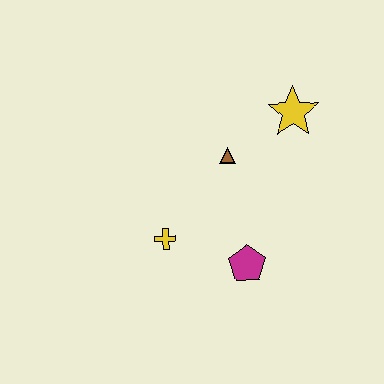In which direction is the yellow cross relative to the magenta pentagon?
The yellow cross is to the left of the magenta pentagon.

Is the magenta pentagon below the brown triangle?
Yes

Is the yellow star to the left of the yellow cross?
No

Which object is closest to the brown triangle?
The yellow star is closest to the brown triangle.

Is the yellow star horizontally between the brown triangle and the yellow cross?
No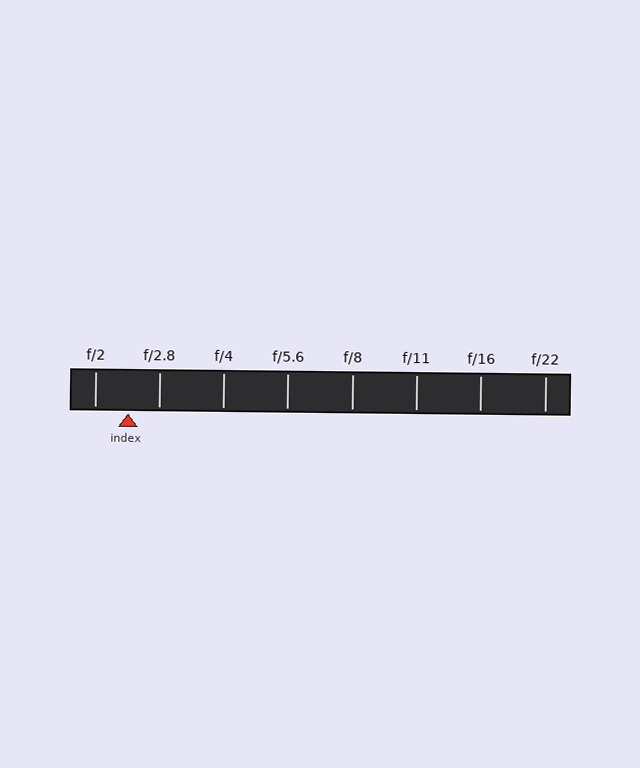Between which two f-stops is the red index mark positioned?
The index mark is between f/2 and f/2.8.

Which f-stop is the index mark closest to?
The index mark is closest to f/2.8.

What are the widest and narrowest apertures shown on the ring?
The widest aperture shown is f/2 and the narrowest is f/22.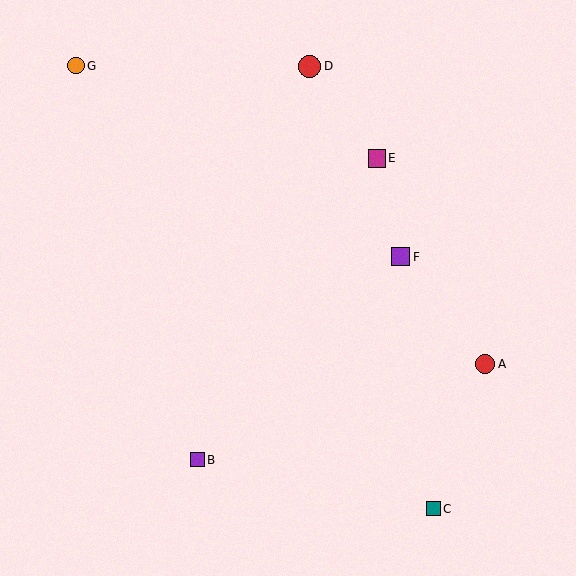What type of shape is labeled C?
Shape C is a teal square.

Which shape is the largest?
The red circle (labeled D) is the largest.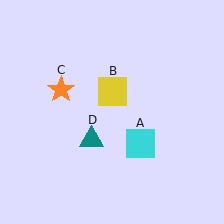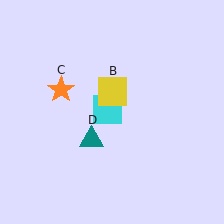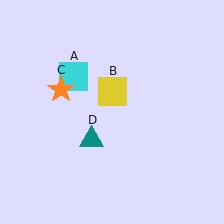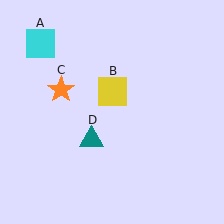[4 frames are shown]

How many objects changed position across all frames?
1 object changed position: cyan square (object A).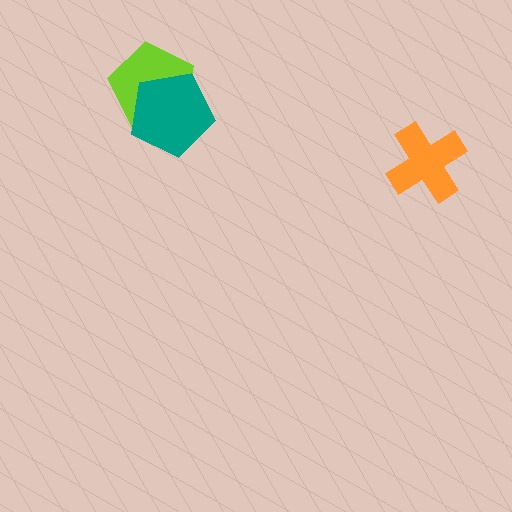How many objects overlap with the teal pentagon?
1 object overlaps with the teal pentagon.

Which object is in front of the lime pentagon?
The teal pentagon is in front of the lime pentagon.